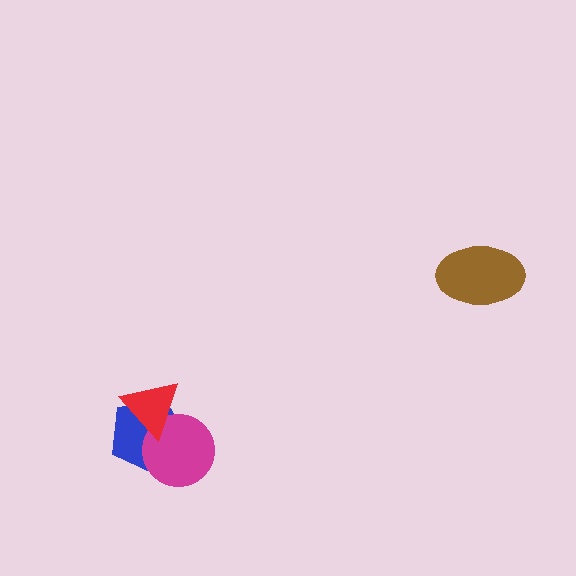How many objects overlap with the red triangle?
2 objects overlap with the red triangle.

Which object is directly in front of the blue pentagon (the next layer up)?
The magenta circle is directly in front of the blue pentagon.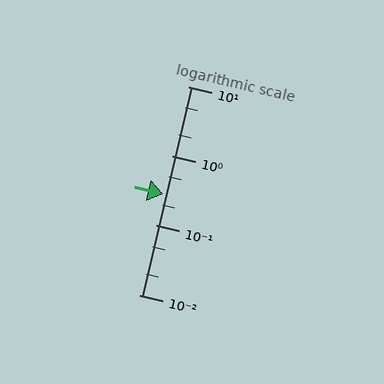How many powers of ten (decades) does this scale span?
The scale spans 3 decades, from 0.01 to 10.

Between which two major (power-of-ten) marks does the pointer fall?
The pointer is between 0.1 and 1.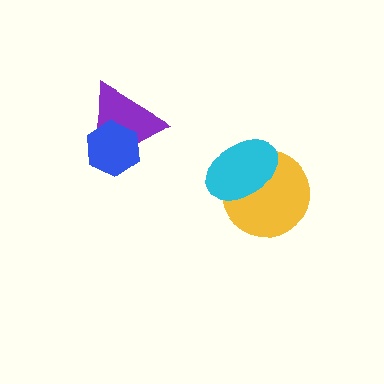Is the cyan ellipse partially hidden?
No, no other shape covers it.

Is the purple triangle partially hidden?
Yes, it is partially covered by another shape.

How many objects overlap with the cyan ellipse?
1 object overlaps with the cyan ellipse.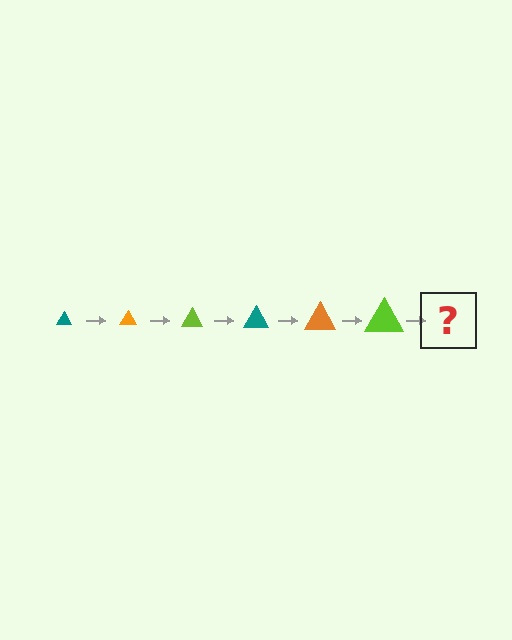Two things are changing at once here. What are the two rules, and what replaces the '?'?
The two rules are that the triangle grows larger each step and the color cycles through teal, orange, and lime. The '?' should be a teal triangle, larger than the previous one.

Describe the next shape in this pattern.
It should be a teal triangle, larger than the previous one.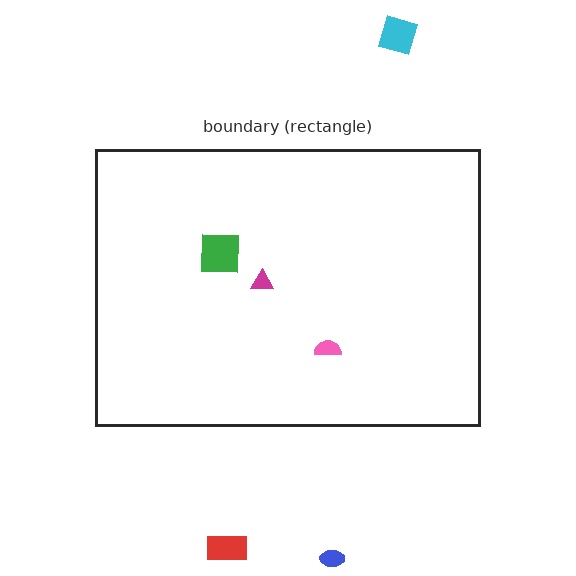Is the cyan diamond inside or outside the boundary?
Outside.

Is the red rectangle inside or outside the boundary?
Outside.